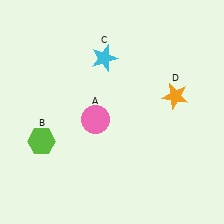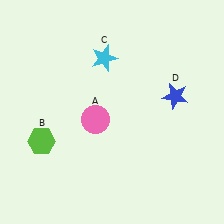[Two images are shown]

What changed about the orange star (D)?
In Image 1, D is orange. In Image 2, it changed to blue.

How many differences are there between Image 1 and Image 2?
There is 1 difference between the two images.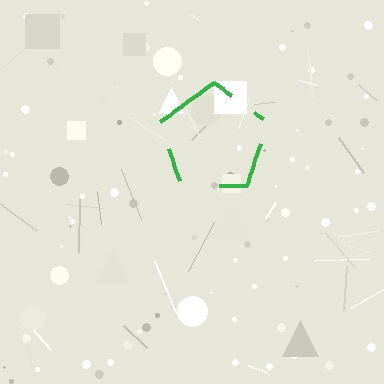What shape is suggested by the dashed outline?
The dashed outline suggests a pentagon.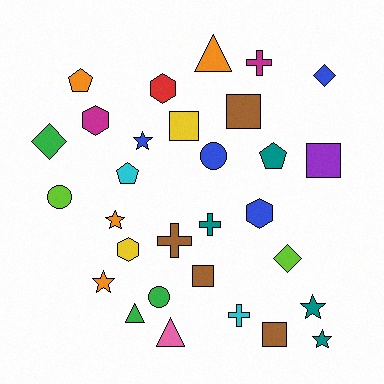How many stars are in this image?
There are 5 stars.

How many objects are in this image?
There are 30 objects.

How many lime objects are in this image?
There are 2 lime objects.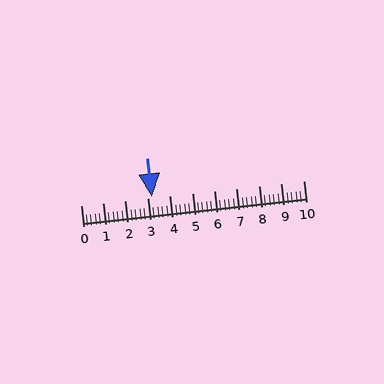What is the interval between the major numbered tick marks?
The major tick marks are spaced 1 units apart.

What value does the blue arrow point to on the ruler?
The blue arrow points to approximately 3.2.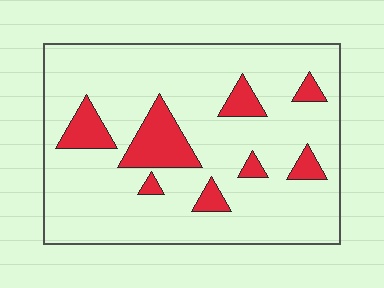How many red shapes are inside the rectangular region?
8.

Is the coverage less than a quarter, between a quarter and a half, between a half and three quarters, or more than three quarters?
Less than a quarter.